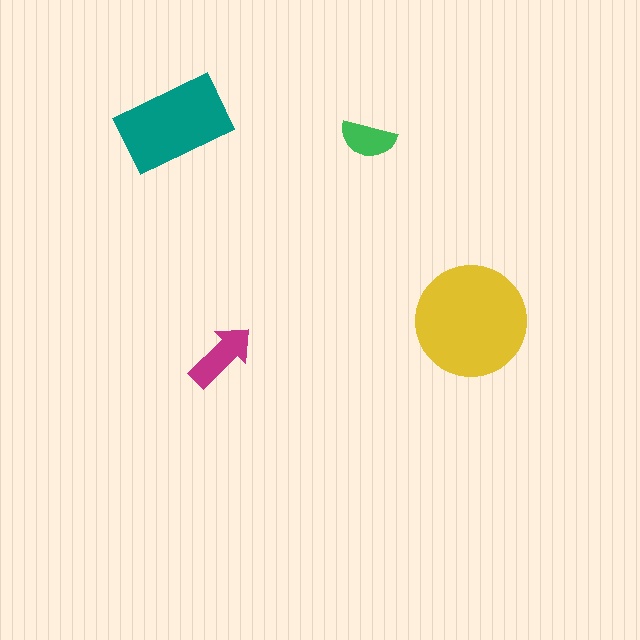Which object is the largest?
The yellow circle.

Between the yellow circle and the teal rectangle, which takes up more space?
The yellow circle.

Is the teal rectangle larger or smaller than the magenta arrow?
Larger.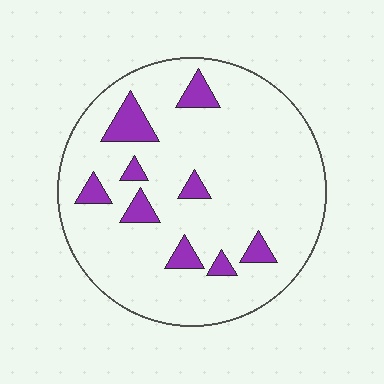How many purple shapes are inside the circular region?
9.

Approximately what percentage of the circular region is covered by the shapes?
Approximately 10%.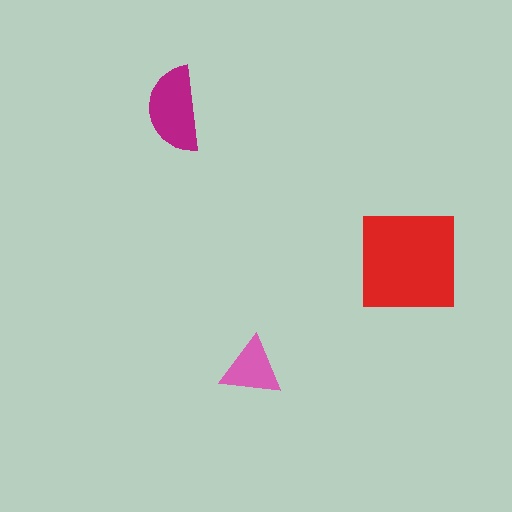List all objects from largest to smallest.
The red square, the magenta semicircle, the pink triangle.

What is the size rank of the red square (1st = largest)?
1st.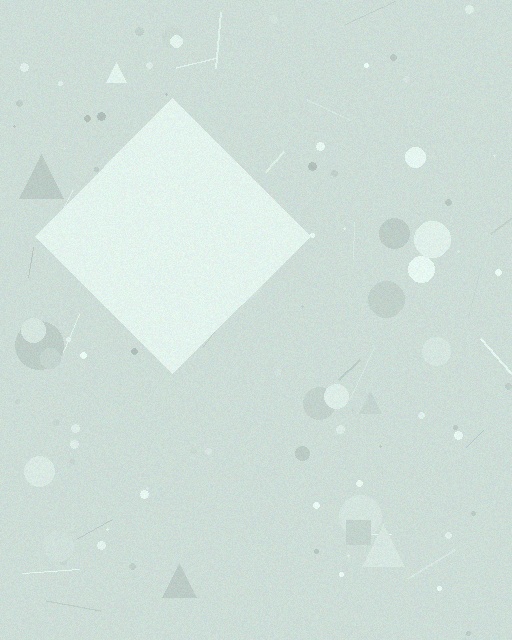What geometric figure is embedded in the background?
A diamond is embedded in the background.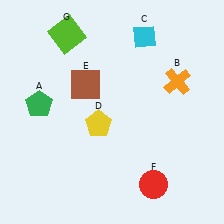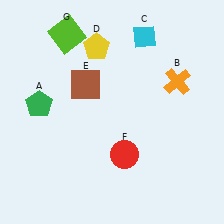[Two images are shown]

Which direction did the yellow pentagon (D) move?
The yellow pentagon (D) moved up.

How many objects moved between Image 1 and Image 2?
2 objects moved between the two images.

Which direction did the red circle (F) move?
The red circle (F) moved up.